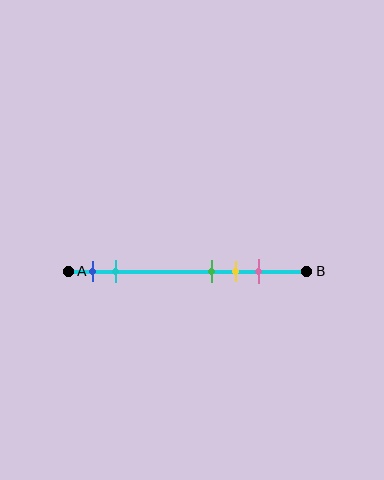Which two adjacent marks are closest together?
The green and yellow marks are the closest adjacent pair.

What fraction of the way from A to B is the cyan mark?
The cyan mark is approximately 20% (0.2) of the way from A to B.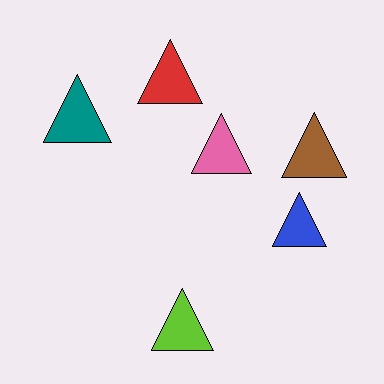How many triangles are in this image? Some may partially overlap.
There are 6 triangles.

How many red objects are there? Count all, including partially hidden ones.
There is 1 red object.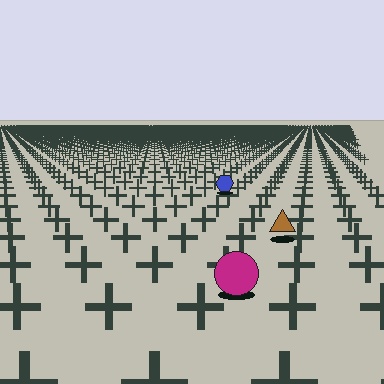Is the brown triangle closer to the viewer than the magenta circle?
No. The magenta circle is closer — you can tell from the texture gradient: the ground texture is coarser near it.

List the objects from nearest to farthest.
From nearest to farthest: the magenta circle, the brown triangle, the blue hexagon.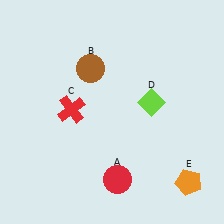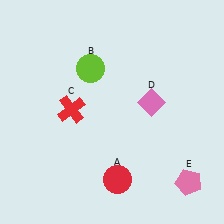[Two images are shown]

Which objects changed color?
B changed from brown to lime. D changed from lime to pink. E changed from orange to pink.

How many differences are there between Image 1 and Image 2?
There are 3 differences between the two images.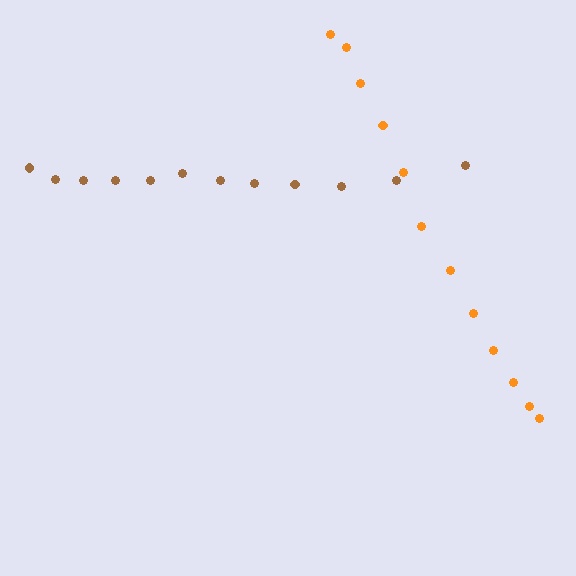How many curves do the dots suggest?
There are 2 distinct paths.